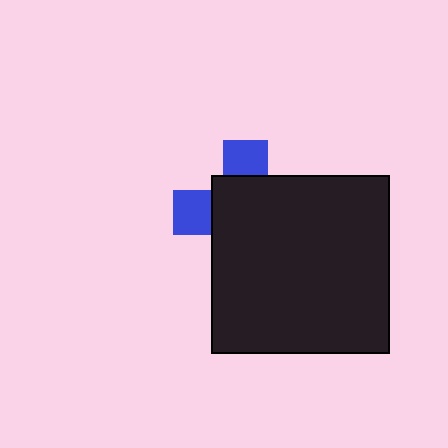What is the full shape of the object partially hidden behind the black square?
The partially hidden object is a blue cross.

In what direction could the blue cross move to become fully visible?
The blue cross could move toward the upper-left. That would shift it out from behind the black square entirely.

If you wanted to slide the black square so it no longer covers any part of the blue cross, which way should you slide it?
Slide it toward the lower-right — that is the most direct way to separate the two shapes.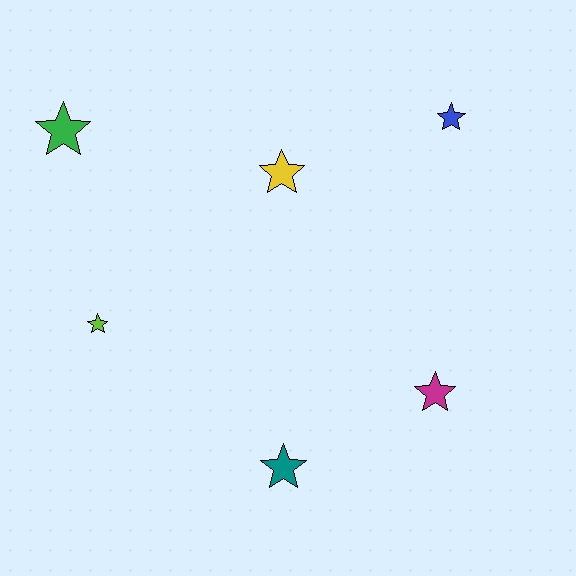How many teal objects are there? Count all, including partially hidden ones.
There is 1 teal object.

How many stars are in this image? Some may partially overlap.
There are 6 stars.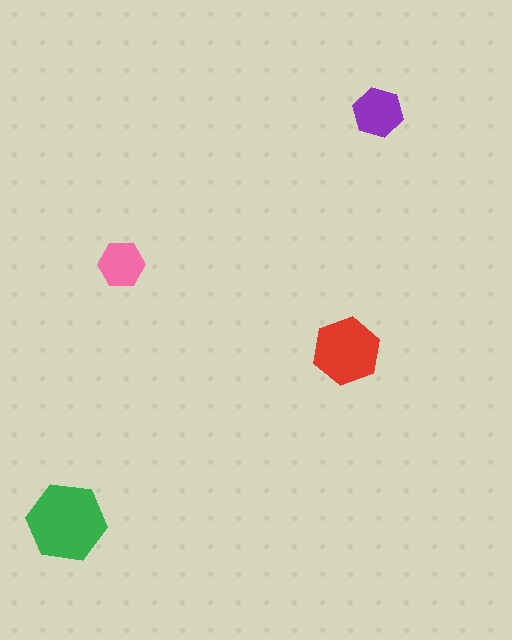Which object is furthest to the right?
The purple hexagon is rightmost.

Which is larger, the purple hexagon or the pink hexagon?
The purple one.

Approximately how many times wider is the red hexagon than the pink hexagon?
About 1.5 times wider.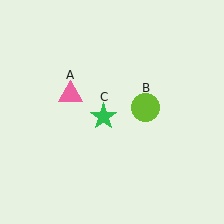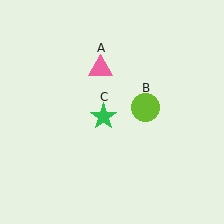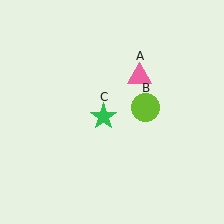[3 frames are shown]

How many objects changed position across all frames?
1 object changed position: pink triangle (object A).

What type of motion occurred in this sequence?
The pink triangle (object A) rotated clockwise around the center of the scene.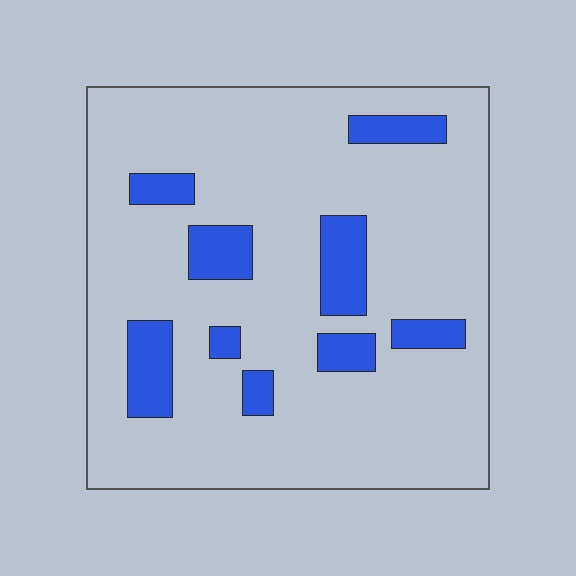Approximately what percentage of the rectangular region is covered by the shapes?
Approximately 15%.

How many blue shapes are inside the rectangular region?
9.